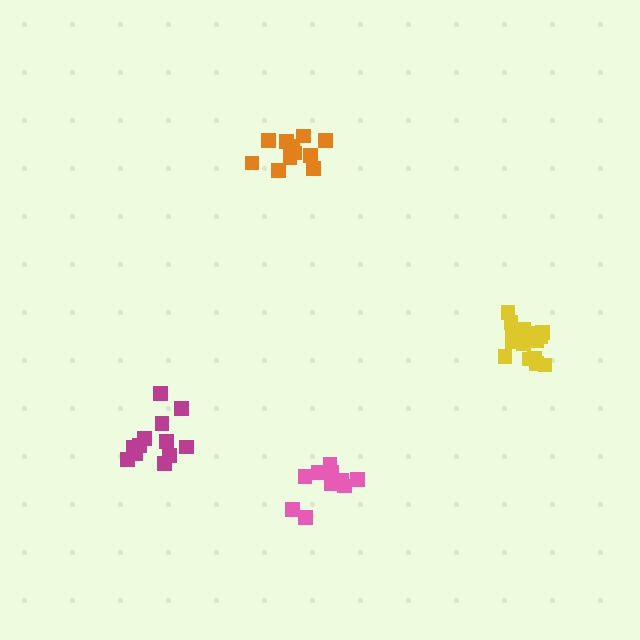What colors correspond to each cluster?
The clusters are colored: orange, pink, yellow, magenta.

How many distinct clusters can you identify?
There are 4 distinct clusters.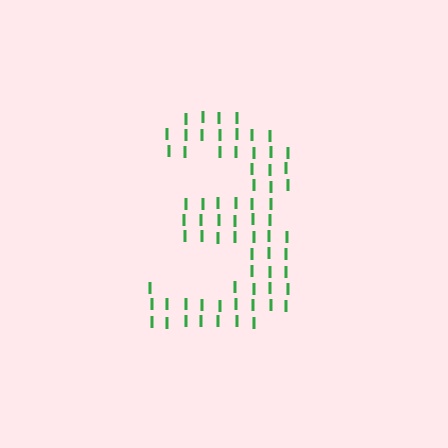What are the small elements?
The small elements are letter I's.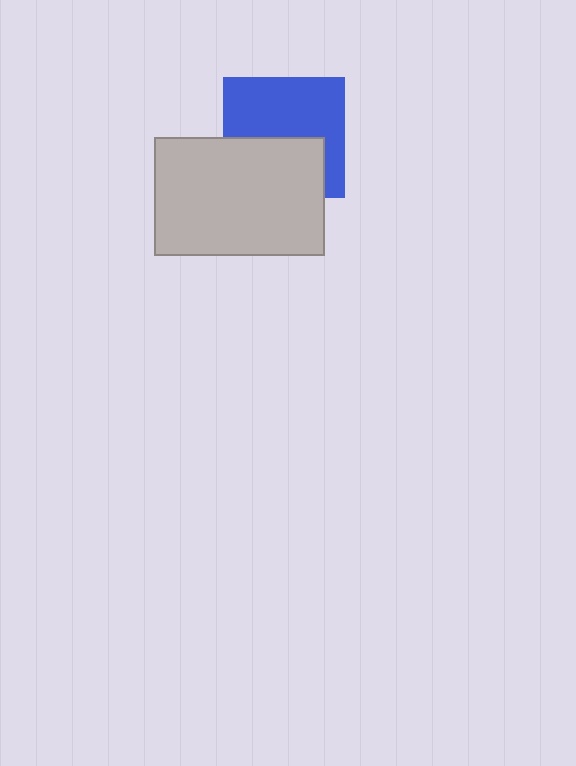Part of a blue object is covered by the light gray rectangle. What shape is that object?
It is a square.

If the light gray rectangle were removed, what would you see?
You would see the complete blue square.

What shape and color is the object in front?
The object in front is a light gray rectangle.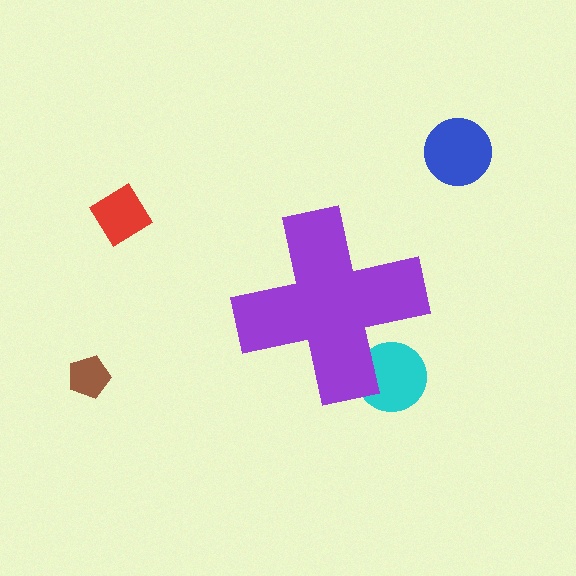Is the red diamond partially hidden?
No, the red diamond is fully visible.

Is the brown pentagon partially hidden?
No, the brown pentagon is fully visible.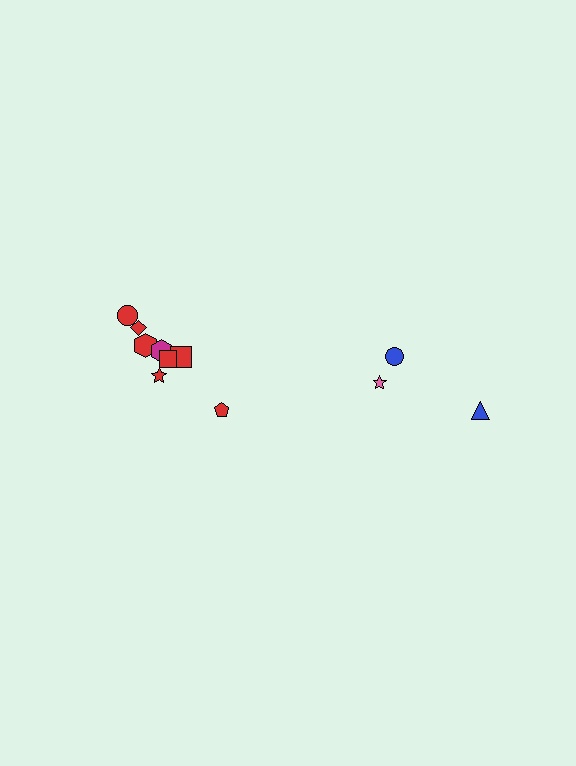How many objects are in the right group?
There are 3 objects.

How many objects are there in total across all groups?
There are 11 objects.